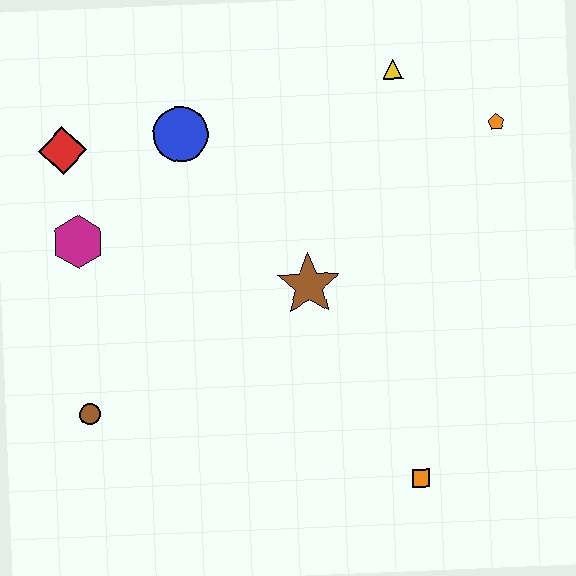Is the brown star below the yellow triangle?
Yes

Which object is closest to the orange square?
The brown star is closest to the orange square.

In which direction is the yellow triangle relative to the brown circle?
The yellow triangle is above the brown circle.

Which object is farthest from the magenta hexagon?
The orange pentagon is farthest from the magenta hexagon.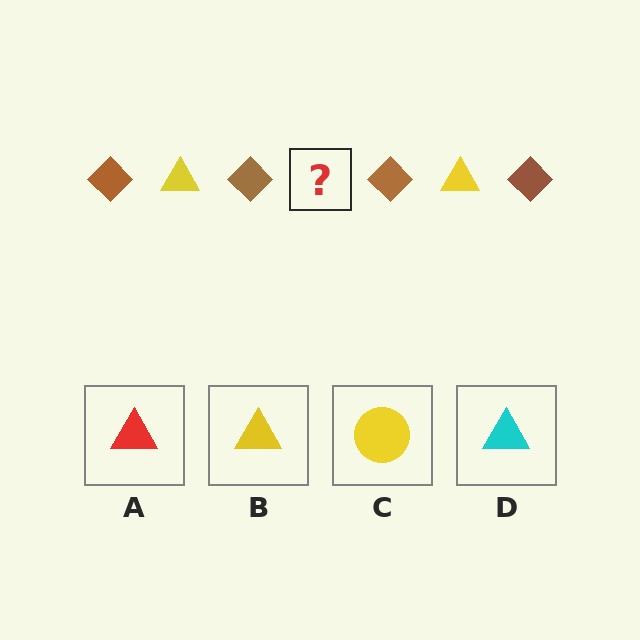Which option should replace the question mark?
Option B.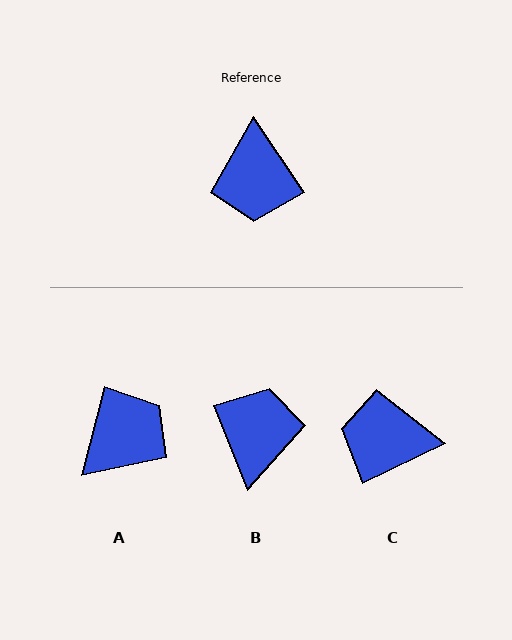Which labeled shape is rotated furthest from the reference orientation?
B, about 167 degrees away.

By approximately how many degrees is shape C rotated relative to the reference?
Approximately 99 degrees clockwise.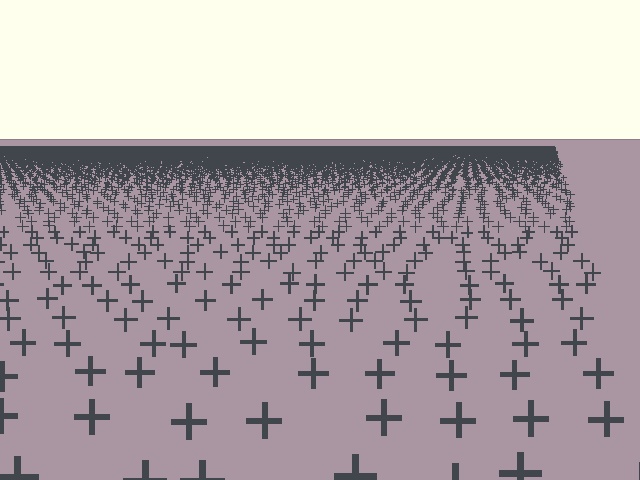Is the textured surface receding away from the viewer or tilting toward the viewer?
The surface is receding away from the viewer. Texture elements get smaller and denser toward the top.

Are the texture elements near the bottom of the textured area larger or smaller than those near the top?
Larger. Near the bottom, elements are closer to the viewer and appear at a bigger on-screen size.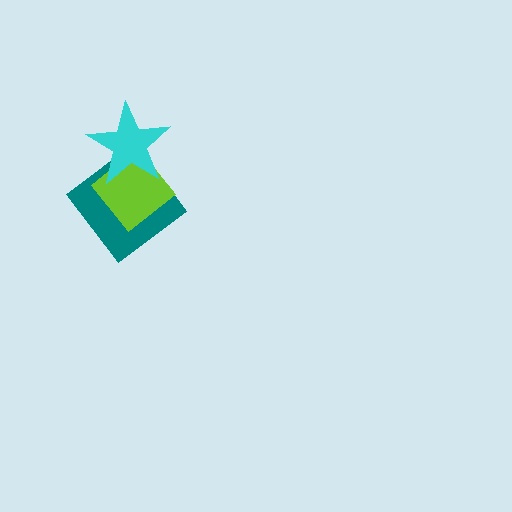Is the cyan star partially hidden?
No, no other shape covers it.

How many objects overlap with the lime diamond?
2 objects overlap with the lime diamond.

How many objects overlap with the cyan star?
2 objects overlap with the cyan star.